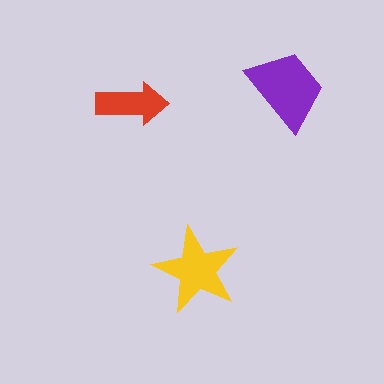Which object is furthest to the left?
The red arrow is leftmost.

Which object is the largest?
The purple trapezoid.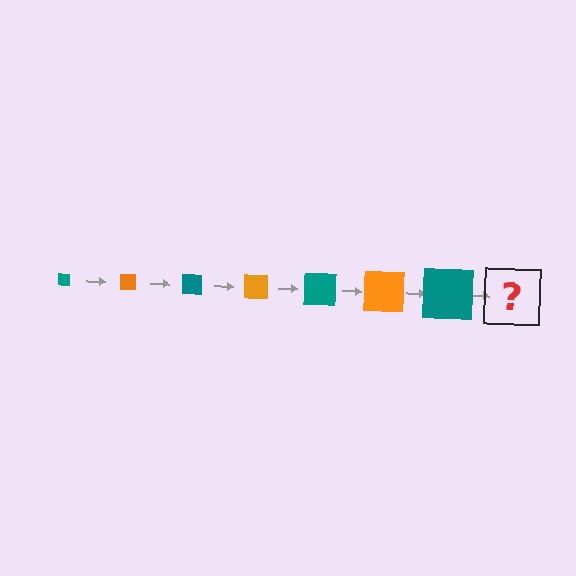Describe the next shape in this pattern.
It should be an orange square, larger than the previous one.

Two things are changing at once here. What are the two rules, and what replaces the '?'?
The two rules are that the square grows larger each step and the color cycles through teal and orange. The '?' should be an orange square, larger than the previous one.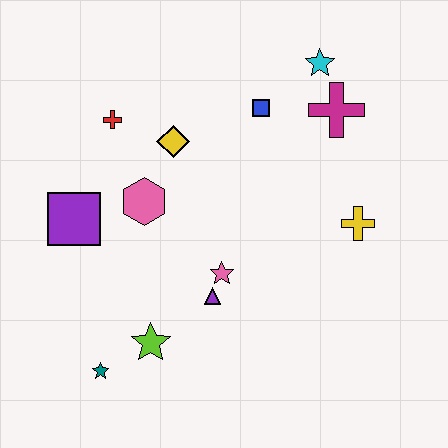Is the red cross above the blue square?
No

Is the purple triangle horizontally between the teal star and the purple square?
No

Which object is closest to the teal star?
The lime star is closest to the teal star.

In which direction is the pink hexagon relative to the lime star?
The pink hexagon is above the lime star.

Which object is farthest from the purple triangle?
The cyan star is farthest from the purple triangle.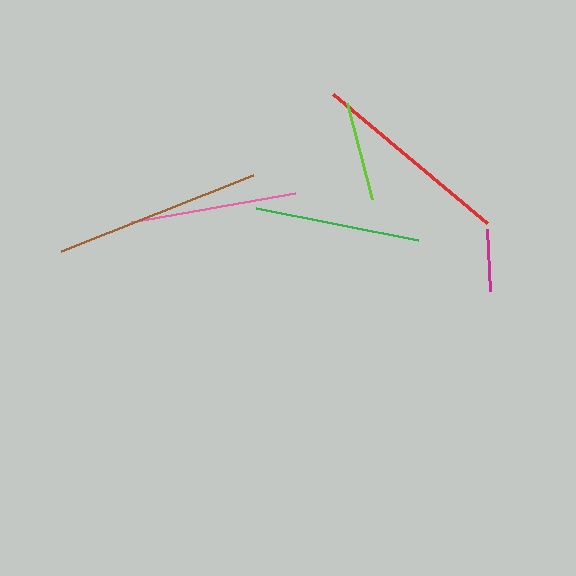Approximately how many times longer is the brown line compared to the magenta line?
The brown line is approximately 3.3 times the length of the magenta line.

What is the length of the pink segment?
The pink segment is approximately 166 pixels long.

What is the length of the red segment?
The red segment is approximately 201 pixels long.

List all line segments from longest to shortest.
From longest to shortest: brown, red, pink, green, lime, magenta.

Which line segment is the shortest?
The magenta line is the shortest at approximately 62 pixels.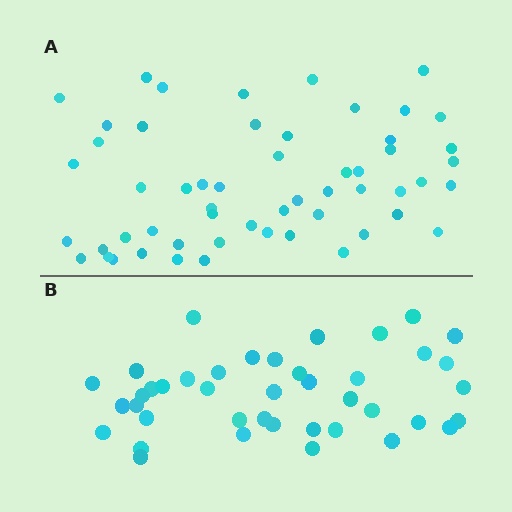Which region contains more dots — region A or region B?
Region A (the top region) has more dots.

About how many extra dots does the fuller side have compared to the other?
Region A has approximately 15 more dots than region B.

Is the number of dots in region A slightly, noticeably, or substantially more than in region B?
Region A has noticeably more, but not dramatically so. The ratio is roughly 1.3 to 1.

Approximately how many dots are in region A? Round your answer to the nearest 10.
About 60 dots. (The exact count is 55, which rounds to 60.)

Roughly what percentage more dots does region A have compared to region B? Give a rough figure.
About 35% more.